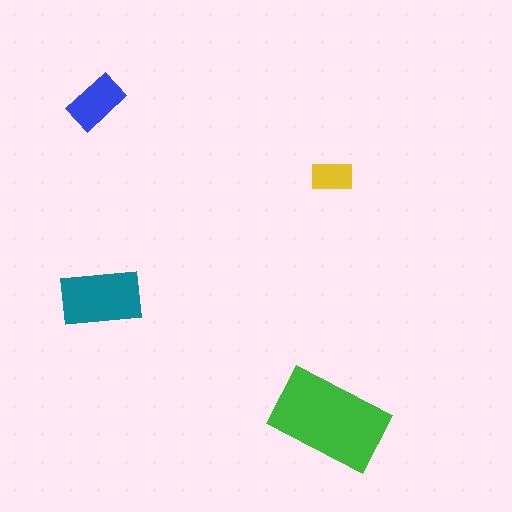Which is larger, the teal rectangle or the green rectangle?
The green one.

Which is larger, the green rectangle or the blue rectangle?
The green one.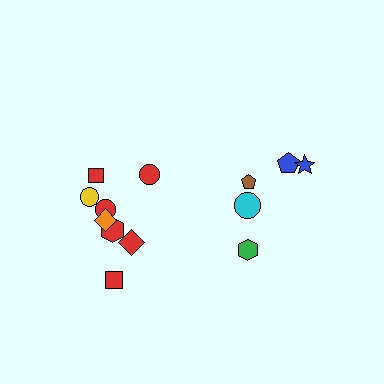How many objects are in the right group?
There are 5 objects.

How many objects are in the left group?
There are 8 objects.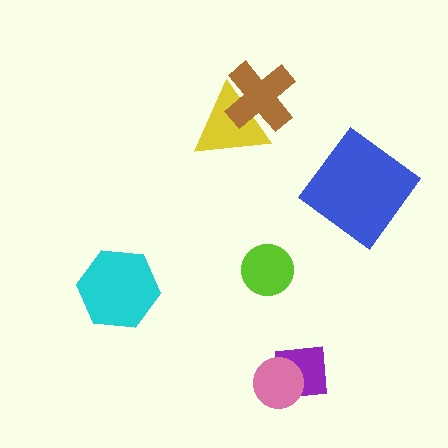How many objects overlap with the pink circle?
1 object overlaps with the pink circle.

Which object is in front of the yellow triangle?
The brown cross is in front of the yellow triangle.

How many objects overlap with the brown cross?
1 object overlaps with the brown cross.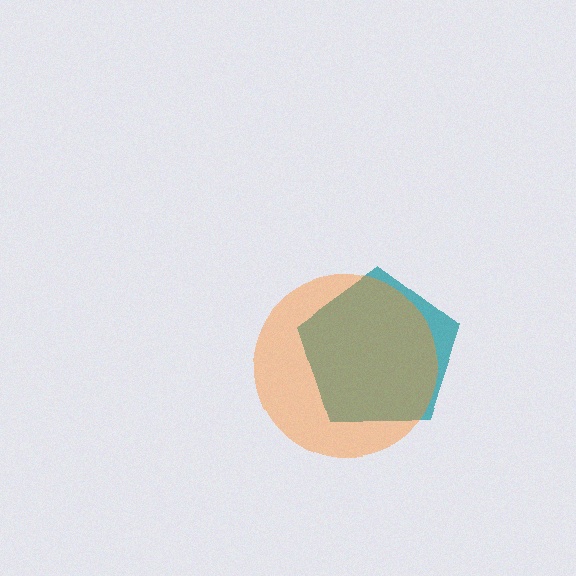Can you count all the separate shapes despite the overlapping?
Yes, there are 2 separate shapes.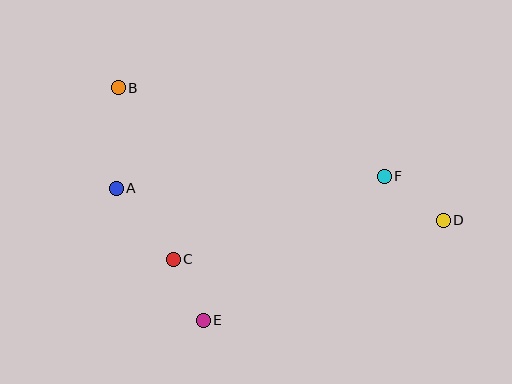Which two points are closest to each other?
Points C and E are closest to each other.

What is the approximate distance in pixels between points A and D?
The distance between A and D is approximately 329 pixels.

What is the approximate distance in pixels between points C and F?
The distance between C and F is approximately 227 pixels.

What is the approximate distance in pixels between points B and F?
The distance between B and F is approximately 280 pixels.